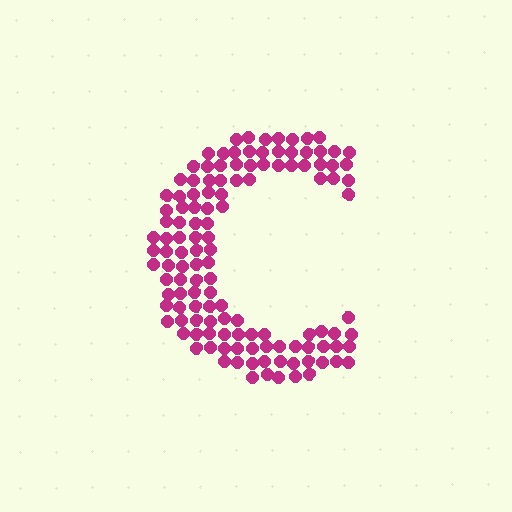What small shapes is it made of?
It is made of small circles.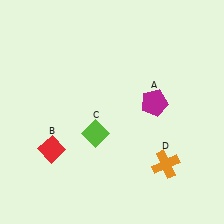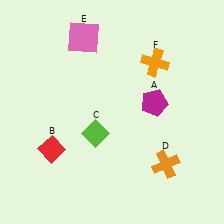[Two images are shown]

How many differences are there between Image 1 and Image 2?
There are 2 differences between the two images.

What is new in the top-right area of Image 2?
An orange cross (F) was added in the top-right area of Image 2.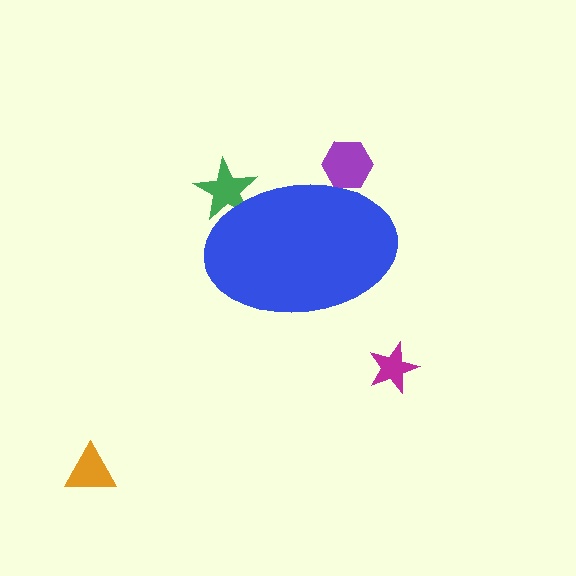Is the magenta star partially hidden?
No, the magenta star is fully visible.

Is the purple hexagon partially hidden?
Yes, the purple hexagon is partially hidden behind the blue ellipse.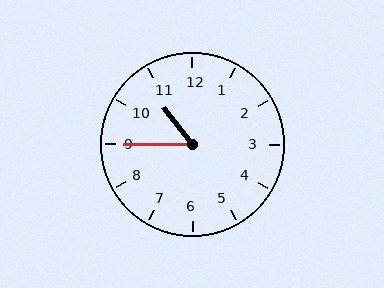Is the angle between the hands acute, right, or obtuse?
It is acute.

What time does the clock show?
10:45.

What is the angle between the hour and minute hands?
Approximately 52 degrees.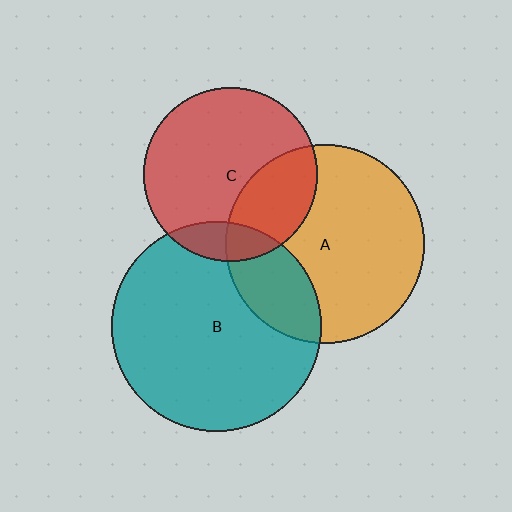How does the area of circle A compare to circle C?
Approximately 1.3 times.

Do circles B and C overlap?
Yes.